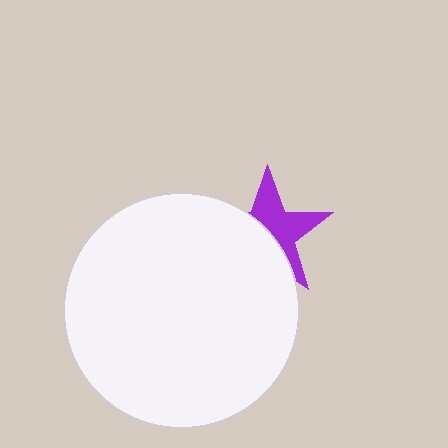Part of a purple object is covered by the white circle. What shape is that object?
It is a star.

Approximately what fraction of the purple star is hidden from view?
Roughly 50% of the purple star is hidden behind the white circle.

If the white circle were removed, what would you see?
You would see the complete purple star.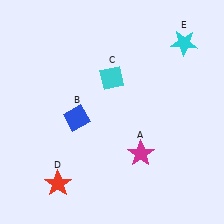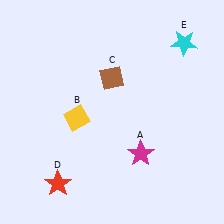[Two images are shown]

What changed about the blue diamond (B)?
In Image 1, B is blue. In Image 2, it changed to yellow.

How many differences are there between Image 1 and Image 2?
There are 2 differences between the two images.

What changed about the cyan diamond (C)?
In Image 1, C is cyan. In Image 2, it changed to brown.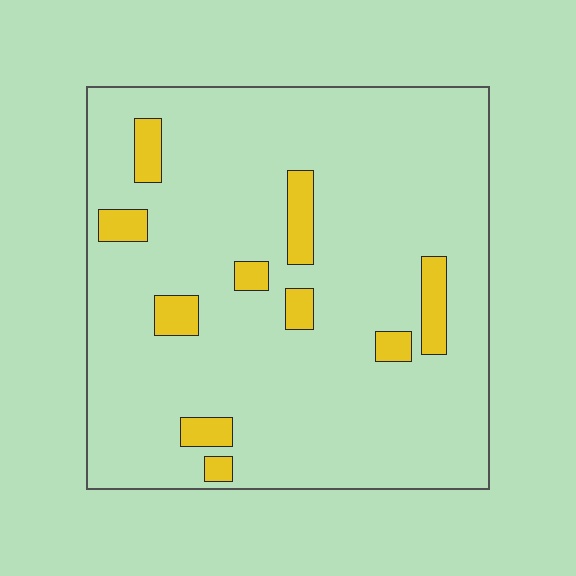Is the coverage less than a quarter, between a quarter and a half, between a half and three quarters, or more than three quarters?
Less than a quarter.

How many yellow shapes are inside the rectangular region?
10.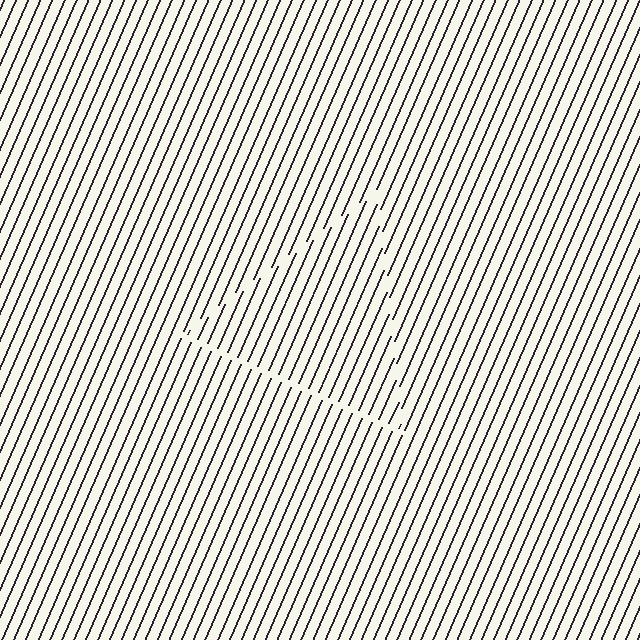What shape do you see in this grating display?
An illusory triangle. The interior of the shape contains the same grating, shifted by half a period — the contour is defined by the phase discontinuity where line-ends from the inner and outer gratings abut.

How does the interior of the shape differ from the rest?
The interior of the shape contains the same grating, shifted by half a period — the contour is defined by the phase discontinuity where line-ends from the inner and outer gratings abut.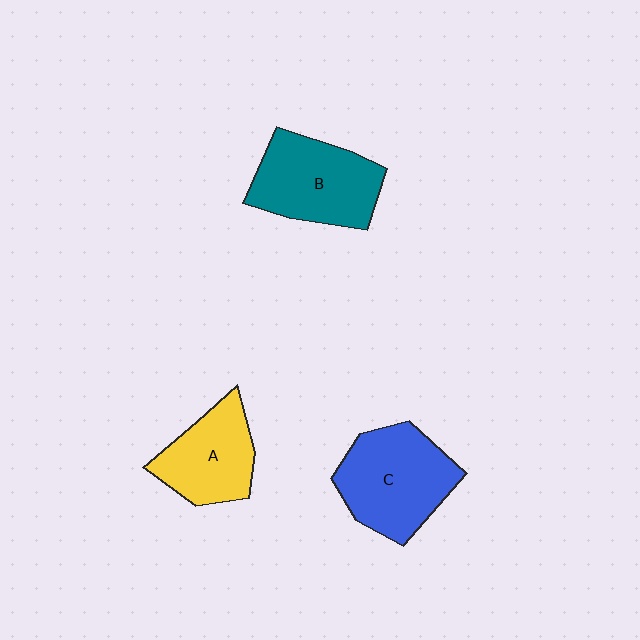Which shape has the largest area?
Shape C (blue).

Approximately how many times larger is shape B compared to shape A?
Approximately 1.2 times.